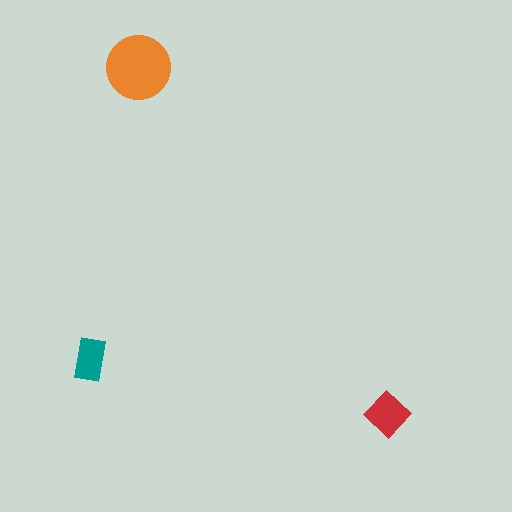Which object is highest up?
The orange circle is topmost.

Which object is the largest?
The orange circle.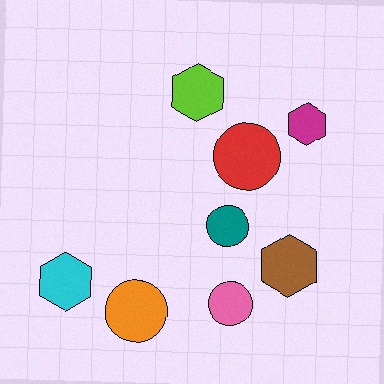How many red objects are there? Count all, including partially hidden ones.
There is 1 red object.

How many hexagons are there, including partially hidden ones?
There are 4 hexagons.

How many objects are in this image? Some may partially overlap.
There are 8 objects.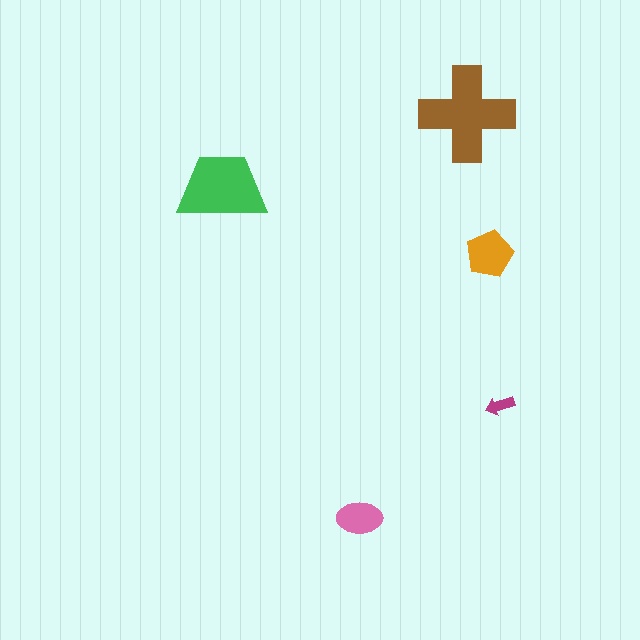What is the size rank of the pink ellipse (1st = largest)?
4th.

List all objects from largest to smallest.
The brown cross, the green trapezoid, the orange pentagon, the pink ellipse, the magenta arrow.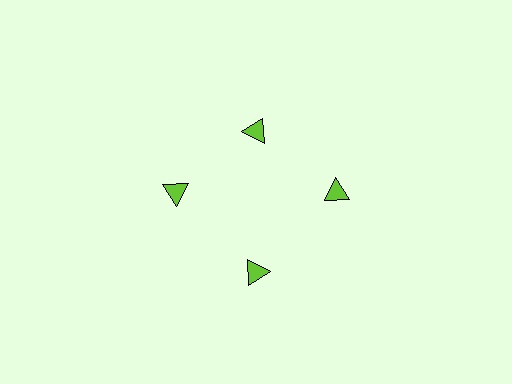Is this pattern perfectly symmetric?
No. The 4 lime triangles are arranged in a ring, but one element near the 12 o'clock position is pulled inward toward the center, breaking the 4-fold rotational symmetry.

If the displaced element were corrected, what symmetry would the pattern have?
It would have 4-fold rotational symmetry — the pattern would map onto itself every 90 degrees.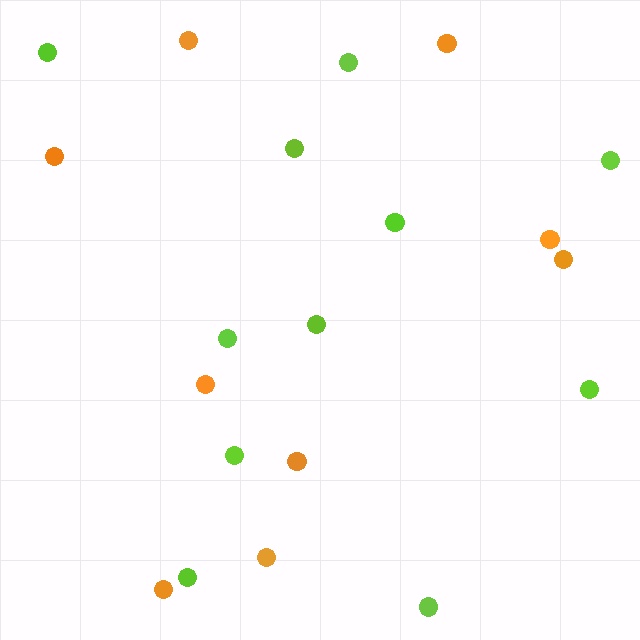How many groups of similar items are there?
There are 2 groups: one group of lime circles (11) and one group of orange circles (9).